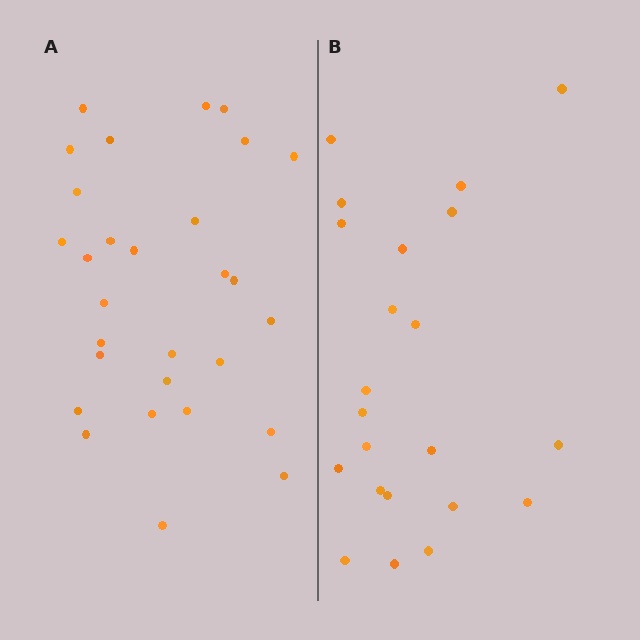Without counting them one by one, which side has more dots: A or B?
Region A (the left region) has more dots.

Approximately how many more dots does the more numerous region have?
Region A has roughly 8 or so more dots than region B.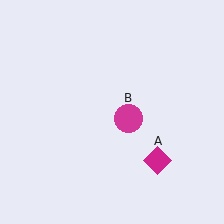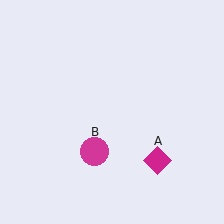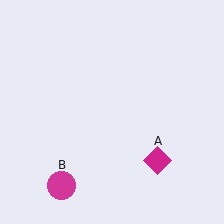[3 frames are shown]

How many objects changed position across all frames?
1 object changed position: magenta circle (object B).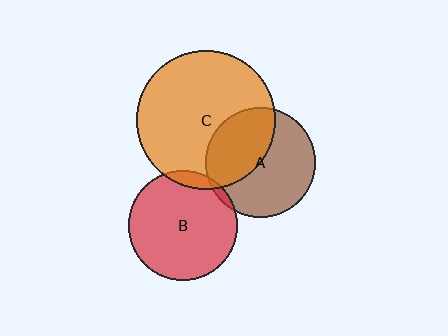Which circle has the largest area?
Circle C (orange).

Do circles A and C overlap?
Yes.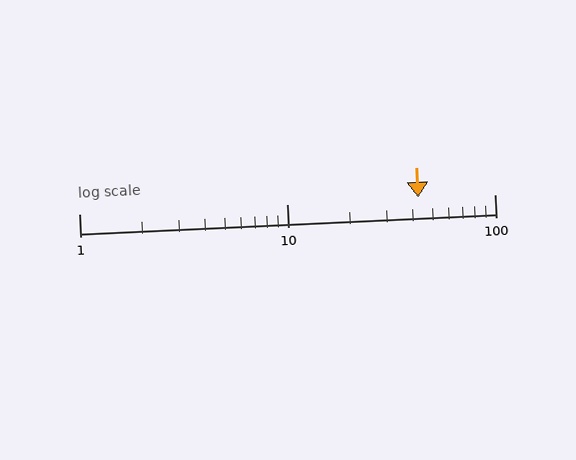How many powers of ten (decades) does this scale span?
The scale spans 2 decades, from 1 to 100.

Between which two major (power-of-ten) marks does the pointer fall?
The pointer is between 10 and 100.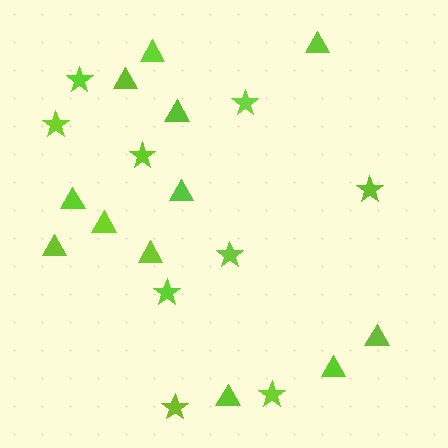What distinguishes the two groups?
There are 2 groups: one group of stars (9) and one group of triangles (12).